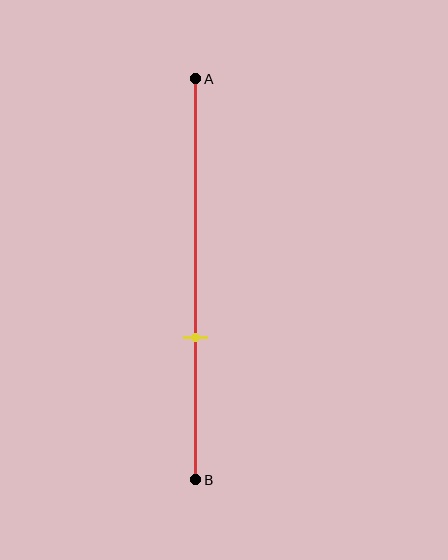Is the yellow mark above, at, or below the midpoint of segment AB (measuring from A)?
The yellow mark is below the midpoint of segment AB.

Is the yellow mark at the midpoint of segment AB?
No, the mark is at about 65% from A, not at the 50% midpoint.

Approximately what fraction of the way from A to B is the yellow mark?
The yellow mark is approximately 65% of the way from A to B.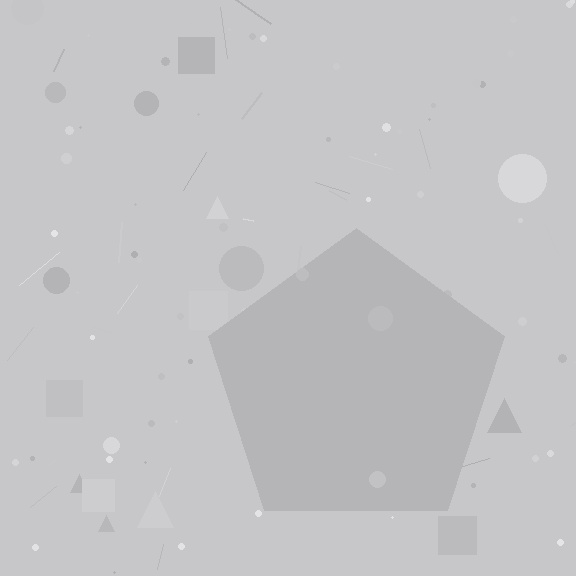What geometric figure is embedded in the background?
A pentagon is embedded in the background.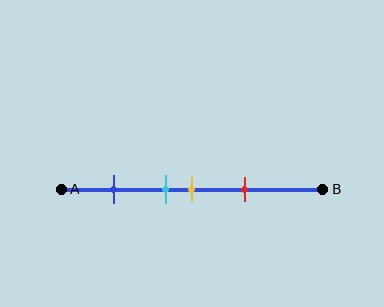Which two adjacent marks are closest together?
The cyan and yellow marks are the closest adjacent pair.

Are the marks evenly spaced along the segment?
No, the marks are not evenly spaced.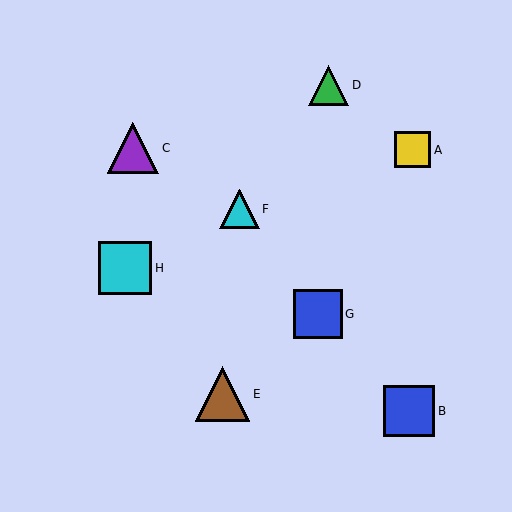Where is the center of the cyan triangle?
The center of the cyan triangle is at (239, 209).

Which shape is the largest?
The brown triangle (labeled E) is the largest.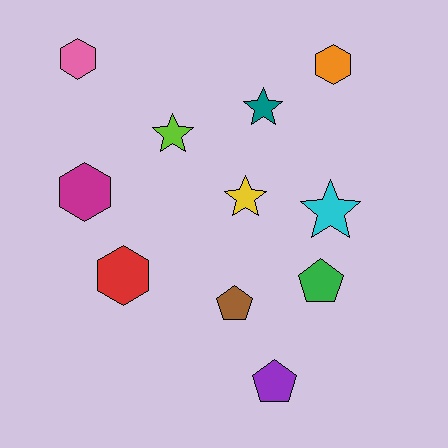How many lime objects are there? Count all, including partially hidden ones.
There is 1 lime object.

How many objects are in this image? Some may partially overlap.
There are 11 objects.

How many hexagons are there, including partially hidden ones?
There are 4 hexagons.